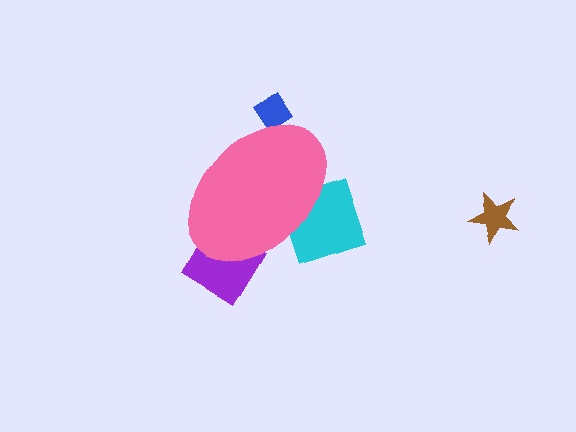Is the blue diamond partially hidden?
Yes, the blue diamond is partially hidden behind the pink ellipse.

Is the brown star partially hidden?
No, the brown star is fully visible.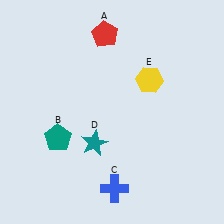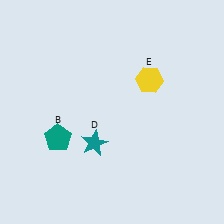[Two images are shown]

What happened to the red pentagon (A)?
The red pentagon (A) was removed in Image 2. It was in the top-left area of Image 1.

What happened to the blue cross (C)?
The blue cross (C) was removed in Image 2. It was in the bottom-right area of Image 1.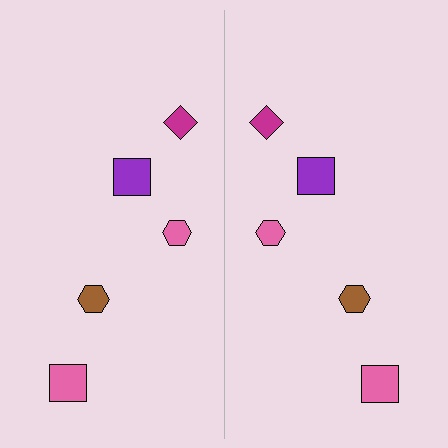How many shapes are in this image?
There are 10 shapes in this image.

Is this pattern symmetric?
Yes, this pattern has bilateral (reflection) symmetry.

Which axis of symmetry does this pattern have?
The pattern has a vertical axis of symmetry running through the center of the image.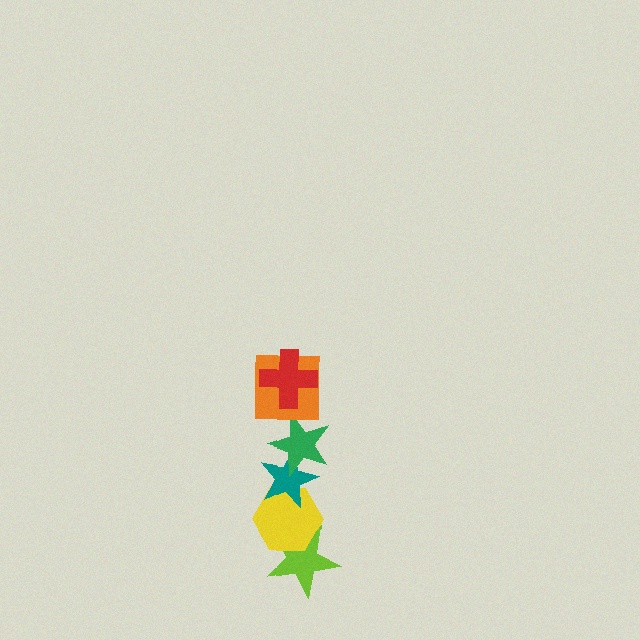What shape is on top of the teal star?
The green star is on top of the teal star.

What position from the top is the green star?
The green star is 3rd from the top.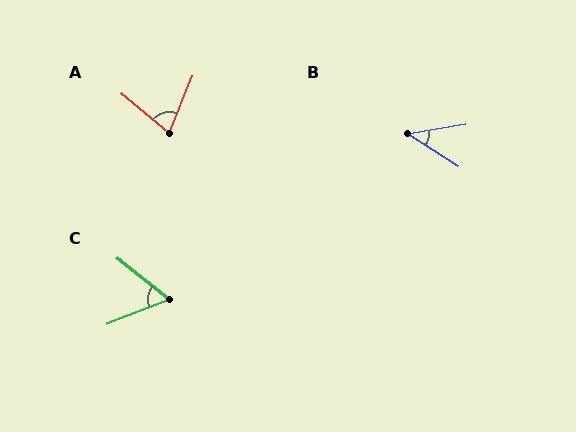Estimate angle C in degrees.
Approximately 60 degrees.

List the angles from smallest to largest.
B (42°), C (60°), A (73°).